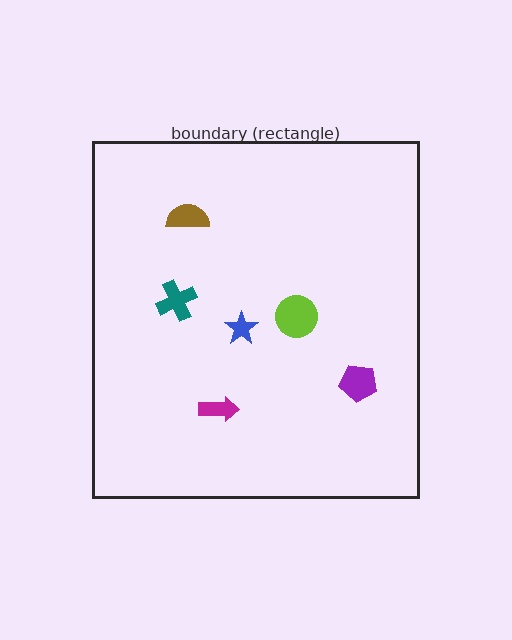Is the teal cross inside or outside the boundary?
Inside.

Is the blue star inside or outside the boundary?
Inside.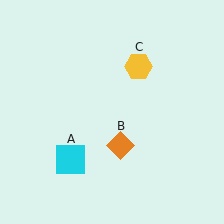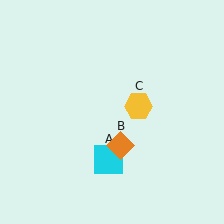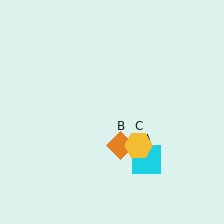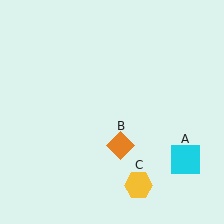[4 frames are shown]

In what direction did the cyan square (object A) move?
The cyan square (object A) moved right.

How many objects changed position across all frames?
2 objects changed position: cyan square (object A), yellow hexagon (object C).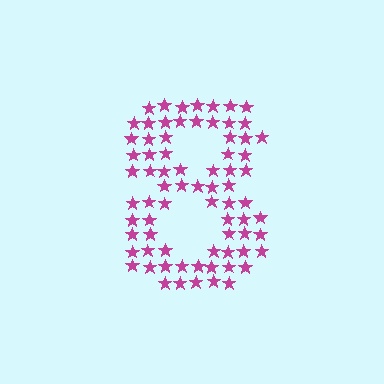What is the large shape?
The large shape is the digit 8.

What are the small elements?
The small elements are stars.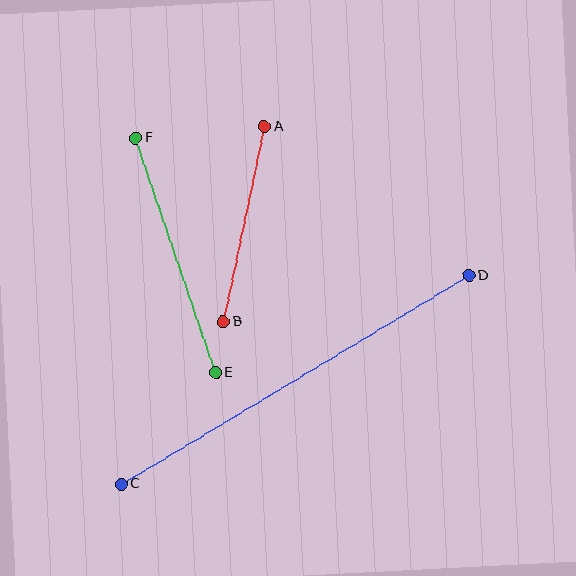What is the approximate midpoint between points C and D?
The midpoint is at approximately (295, 380) pixels.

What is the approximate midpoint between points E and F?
The midpoint is at approximately (176, 255) pixels.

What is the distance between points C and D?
The distance is approximately 406 pixels.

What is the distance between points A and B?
The distance is approximately 199 pixels.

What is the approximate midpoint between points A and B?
The midpoint is at approximately (244, 224) pixels.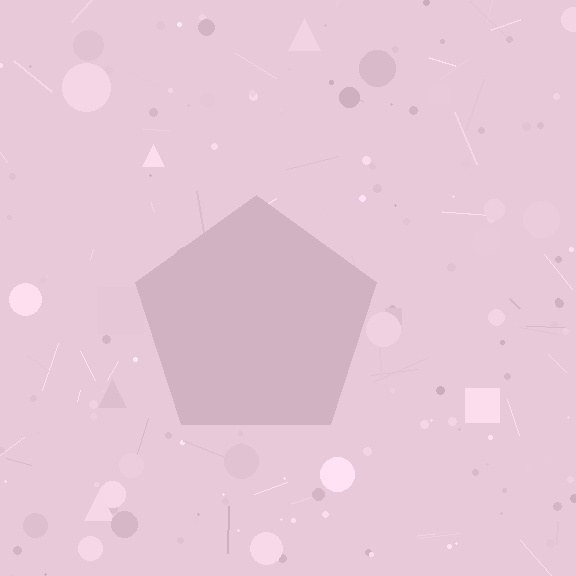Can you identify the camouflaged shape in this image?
The camouflaged shape is a pentagon.